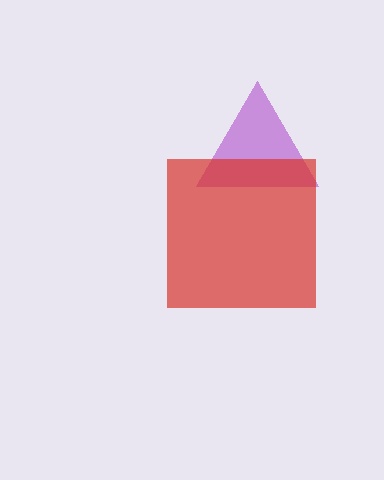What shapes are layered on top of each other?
The layered shapes are: a purple triangle, a red square.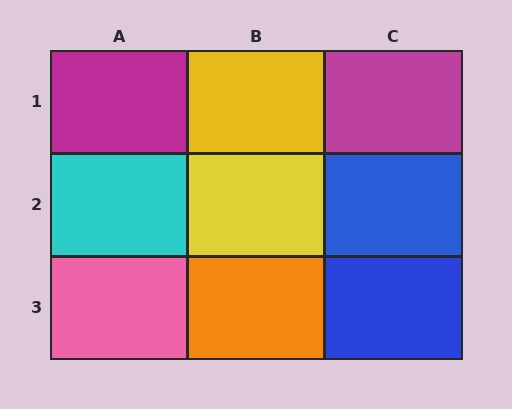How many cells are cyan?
1 cell is cyan.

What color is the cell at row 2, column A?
Cyan.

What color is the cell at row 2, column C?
Blue.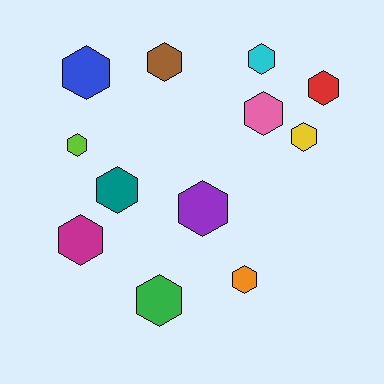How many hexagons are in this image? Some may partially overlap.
There are 12 hexagons.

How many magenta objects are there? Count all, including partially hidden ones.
There is 1 magenta object.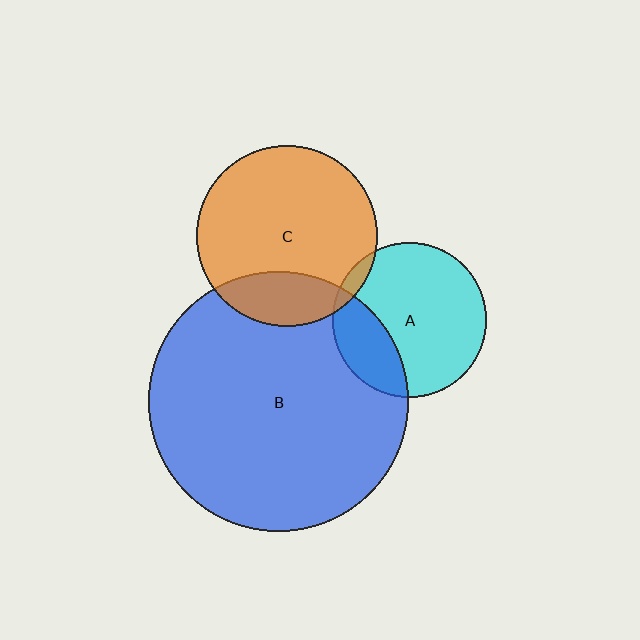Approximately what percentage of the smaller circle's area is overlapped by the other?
Approximately 20%.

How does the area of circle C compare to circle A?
Approximately 1.4 times.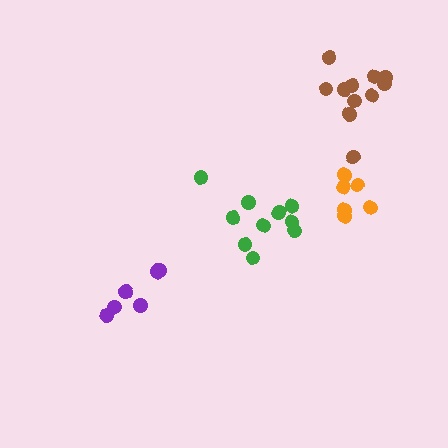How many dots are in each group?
Group 1: 10 dots, Group 2: 11 dots, Group 3: 6 dots, Group 4: 6 dots (33 total).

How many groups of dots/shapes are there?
There are 4 groups.